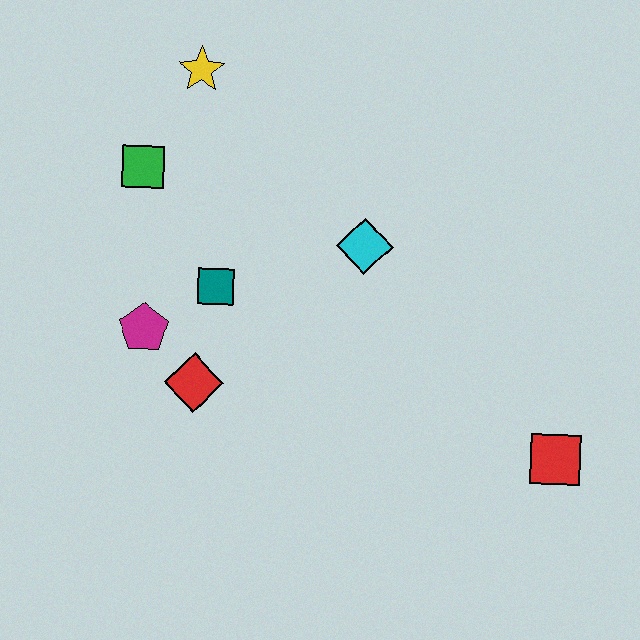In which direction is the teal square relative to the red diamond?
The teal square is above the red diamond.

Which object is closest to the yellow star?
The green square is closest to the yellow star.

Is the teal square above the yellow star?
No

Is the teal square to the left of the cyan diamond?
Yes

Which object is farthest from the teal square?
The red square is farthest from the teal square.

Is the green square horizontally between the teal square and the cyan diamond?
No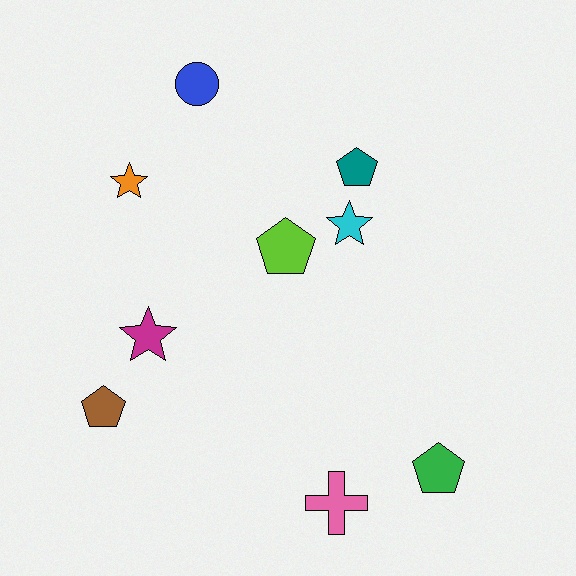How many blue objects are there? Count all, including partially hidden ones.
There is 1 blue object.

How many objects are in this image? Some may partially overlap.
There are 9 objects.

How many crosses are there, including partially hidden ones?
There is 1 cross.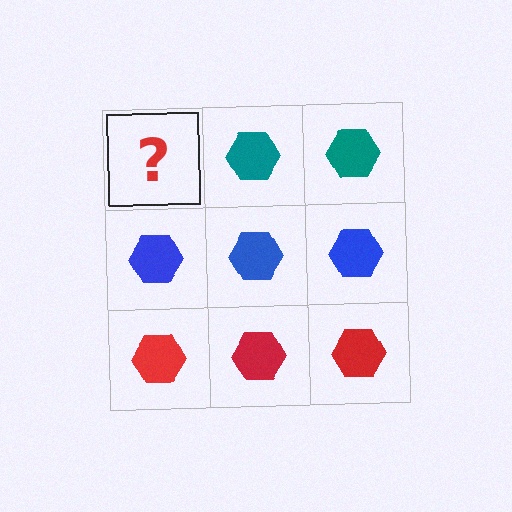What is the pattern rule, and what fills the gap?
The rule is that each row has a consistent color. The gap should be filled with a teal hexagon.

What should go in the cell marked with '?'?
The missing cell should contain a teal hexagon.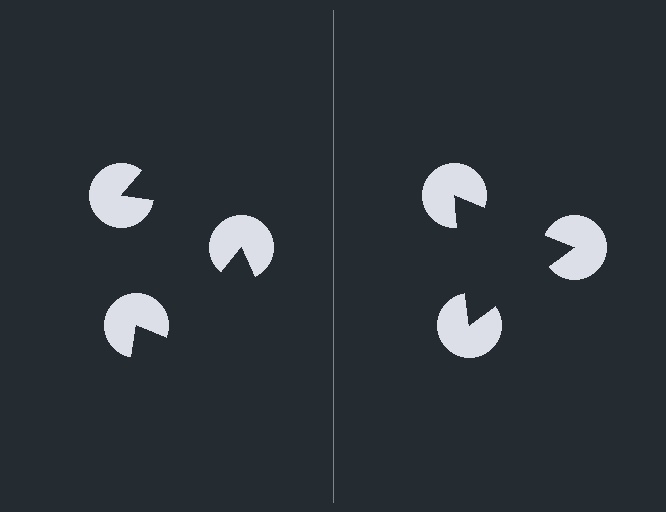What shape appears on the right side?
An illusory triangle.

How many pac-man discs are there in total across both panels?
6 — 3 on each side.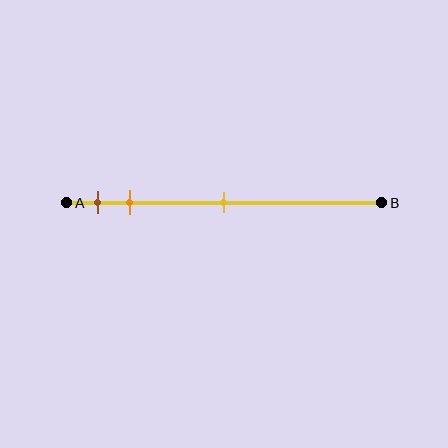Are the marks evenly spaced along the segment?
No, the marks are not evenly spaced.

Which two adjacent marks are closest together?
The brown and orange marks are the closest adjacent pair.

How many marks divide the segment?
There are 3 marks dividing the segment.